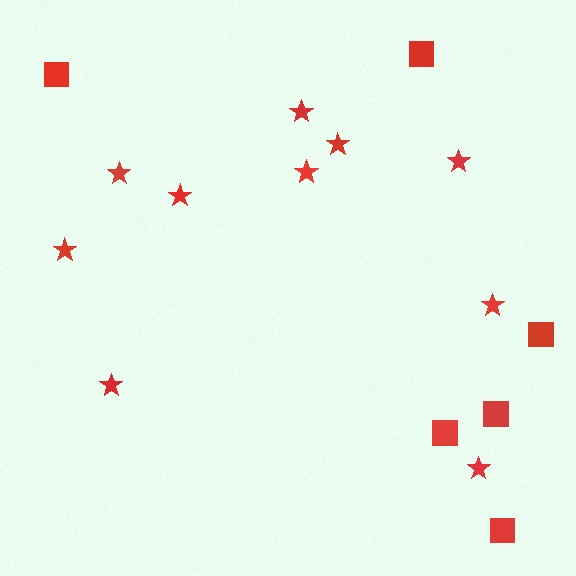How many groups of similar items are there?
There are 2 groups: one group of stars (10) and one group of squares (6).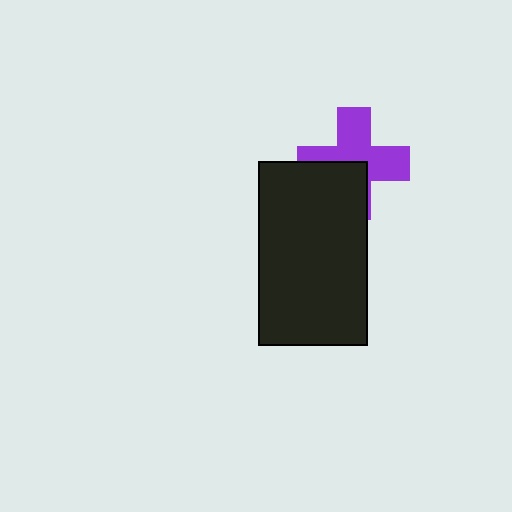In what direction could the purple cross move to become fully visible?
The purple cross could move toward the upper-right. That would shift it out from behind the black rectangle entirely.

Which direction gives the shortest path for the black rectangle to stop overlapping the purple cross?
Moving toward the lower-left gives the shortest separation.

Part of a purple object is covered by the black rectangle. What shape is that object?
It is a cross.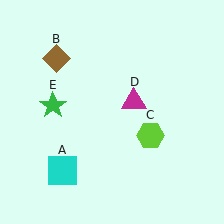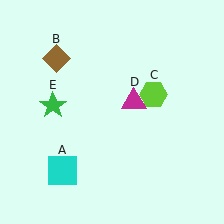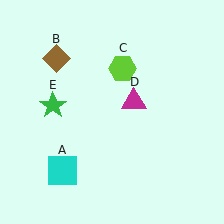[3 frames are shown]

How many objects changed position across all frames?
1 object changed position: lime hexagon (object C).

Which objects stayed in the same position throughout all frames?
Cyan square (object A) and brown diamond (object B) and magenta triangle (object D) and green star (object E) remained stationary.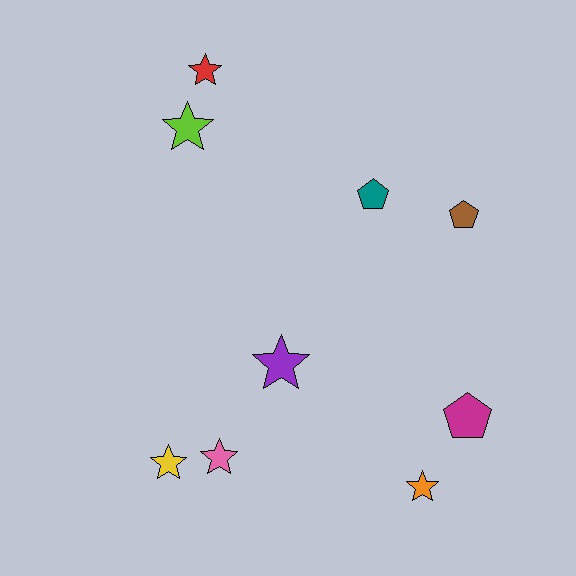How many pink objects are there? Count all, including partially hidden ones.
There is 1 pink object.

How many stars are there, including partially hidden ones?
There are 6 stars.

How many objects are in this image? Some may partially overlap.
There are 9 objects.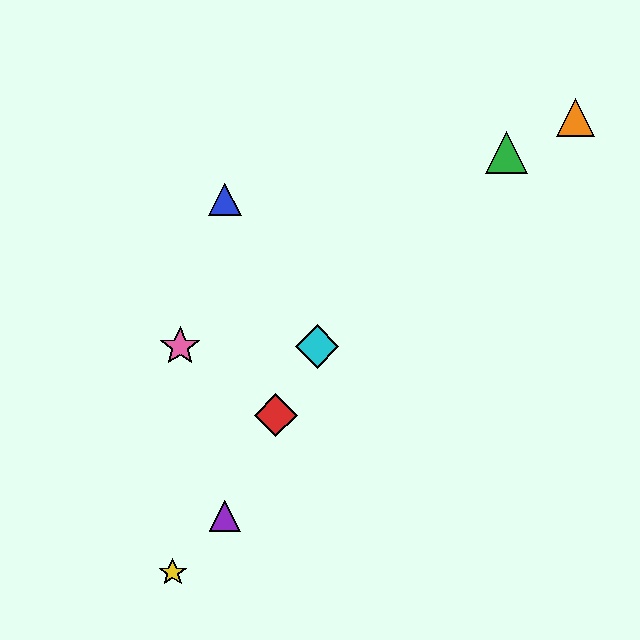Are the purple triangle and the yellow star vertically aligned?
No, the purple triangle is at x≈225 and the yellow star is at x≈173.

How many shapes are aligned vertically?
2 shapes (the blue triangle, the purple triangle) are aligned vertically.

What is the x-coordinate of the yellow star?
The yellow star is at x≈173.